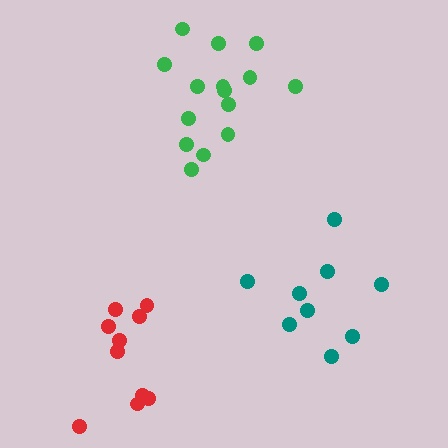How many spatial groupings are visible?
There are 3 spatial groupings.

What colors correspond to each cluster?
The clusters are colored: teal, green, red.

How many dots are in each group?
Group 1: 9 dots, Group 2: 15 dots, Group 3: 10 dots (34 total).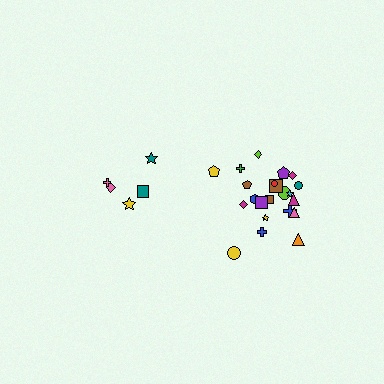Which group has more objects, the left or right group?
The right group.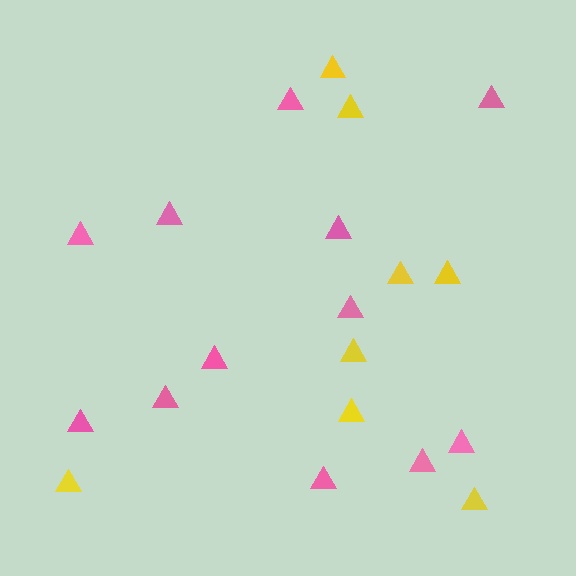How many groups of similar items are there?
There are 2 groups: one group of pink triangles (12) and one group of yellow triangles (8).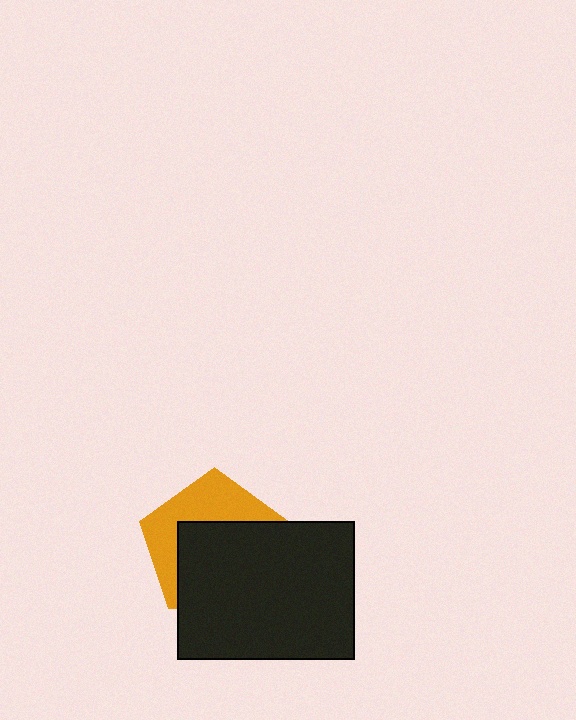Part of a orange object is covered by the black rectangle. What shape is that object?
It is a pentagon.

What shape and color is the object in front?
The object in front is a black rectangle.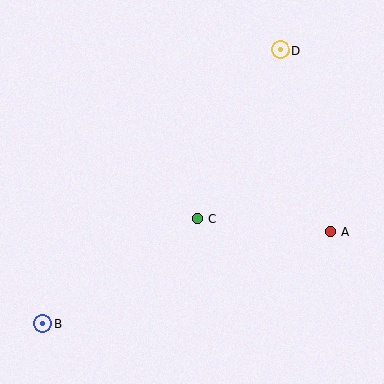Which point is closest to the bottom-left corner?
Point B is closest to the bottom-left corner.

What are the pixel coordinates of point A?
Point A is at (331, 232).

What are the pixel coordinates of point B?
Point B is at (43, 324).